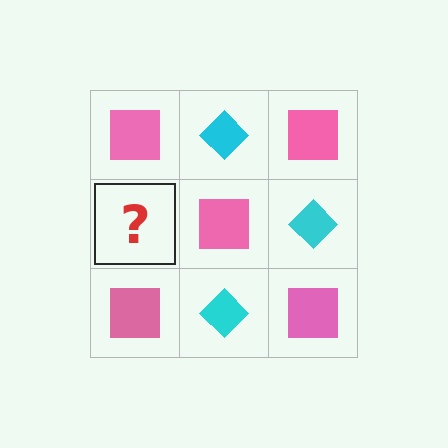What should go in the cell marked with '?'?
The missing cell should contain a cyan diamond.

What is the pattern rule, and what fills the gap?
The rule is that it alternates pink square and cyan diamond in a checkerboard pattern. The gap should be filled with a cyan diamond.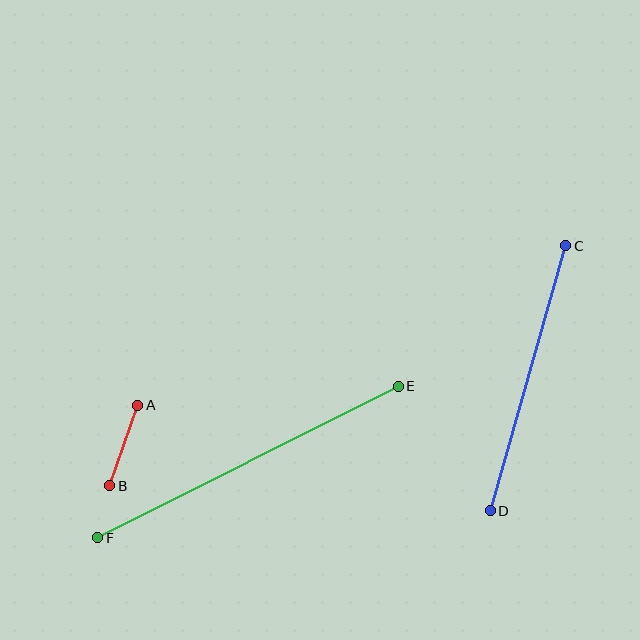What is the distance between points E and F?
The distance is approximately 336 pixels.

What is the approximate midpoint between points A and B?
The midpoint is at approximately (124, 446) pixels.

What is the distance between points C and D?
The distance is approximately 275 pixels.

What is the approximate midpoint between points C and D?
The midpoint is at approximately (528, 378) pixels.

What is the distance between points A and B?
The distance is approximately 85 pixels.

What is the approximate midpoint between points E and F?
The midpoint is at approximately (248, 462) pixels.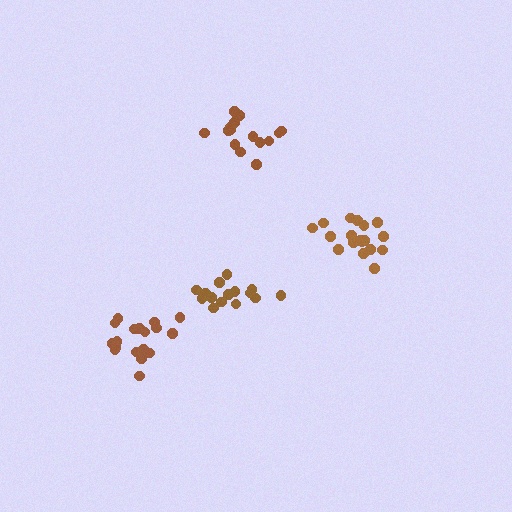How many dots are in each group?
Group 1: 16 dots, Group 2: 15 dots, Group 3: 18 dots, Group 4: 18 dots (67 total).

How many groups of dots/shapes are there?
There are 4 groups.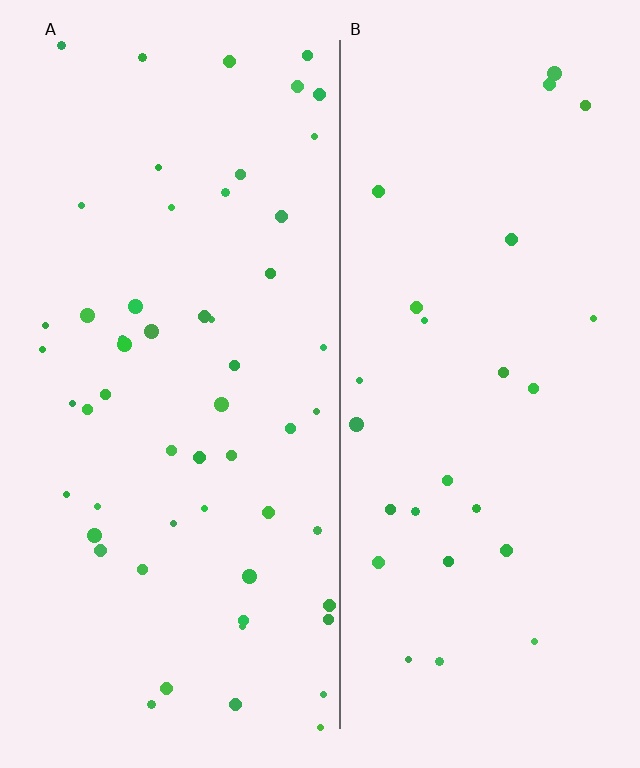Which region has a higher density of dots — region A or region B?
A (the left).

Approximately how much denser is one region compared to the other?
Approximately 2.1× — region A over region B.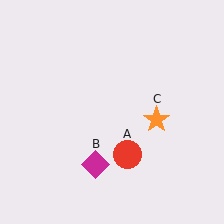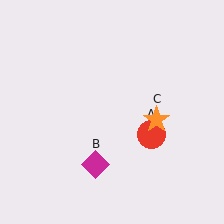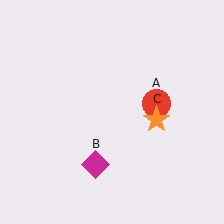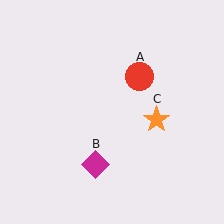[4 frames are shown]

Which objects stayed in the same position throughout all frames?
Magenta diamond (object B) and orange star (object C) remained stationary.